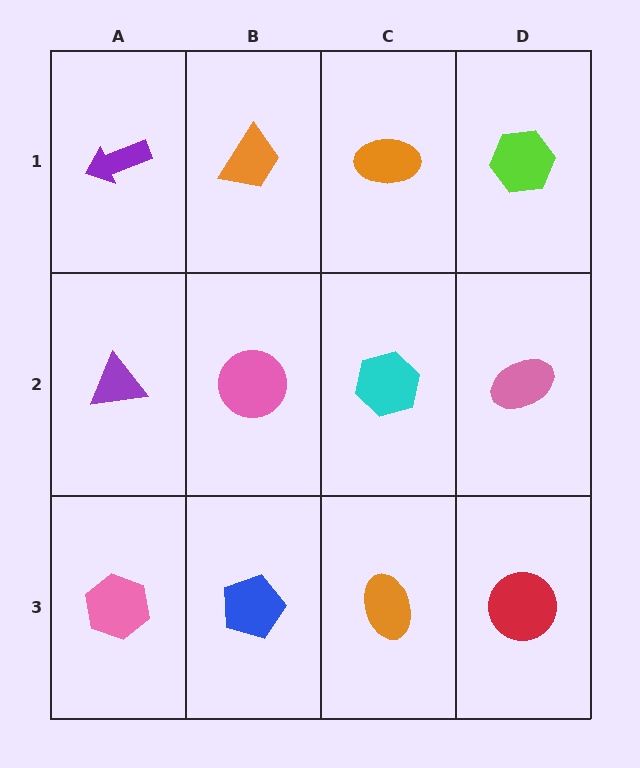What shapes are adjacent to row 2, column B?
An orange trapezoid (row 1, column B), a blue pentagon (row 3, column B), a purple triangle (row 2, column A), a cyan hexagon (row 2, column C).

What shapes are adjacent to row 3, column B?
A pink circle (row 2, column B), a pink hexagon (row 3, column A), an orange ellipse (row 3, column C).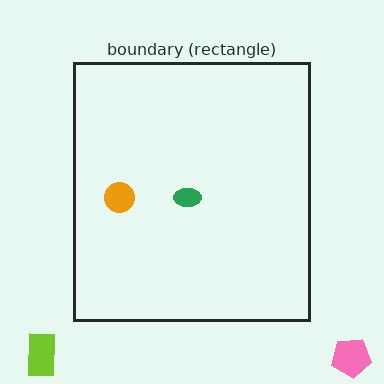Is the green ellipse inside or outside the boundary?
Inside.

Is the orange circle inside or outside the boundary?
Inside.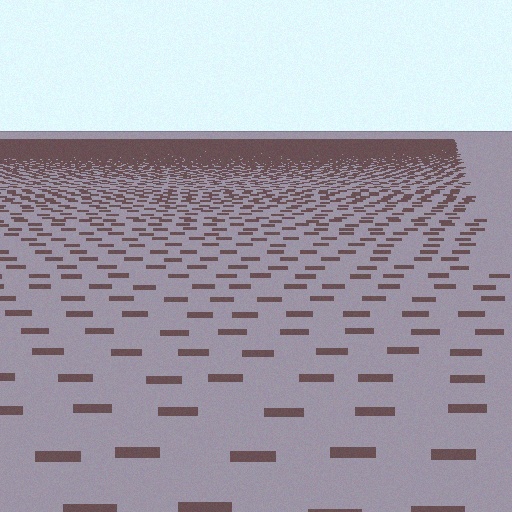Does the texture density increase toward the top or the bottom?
Density increases toward the top.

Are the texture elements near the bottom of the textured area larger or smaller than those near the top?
Larger. Near the bottom, elements are closer to the viewer and appear at a bigger on-screen size.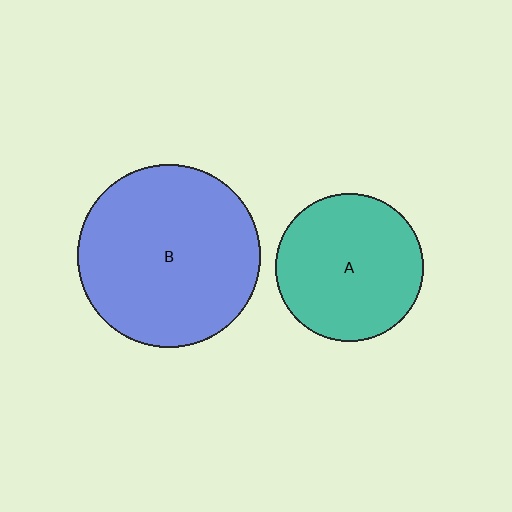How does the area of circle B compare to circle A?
Approximately 1.5 times.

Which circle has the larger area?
Circle B (blue).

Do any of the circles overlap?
No, none of the circles overlap.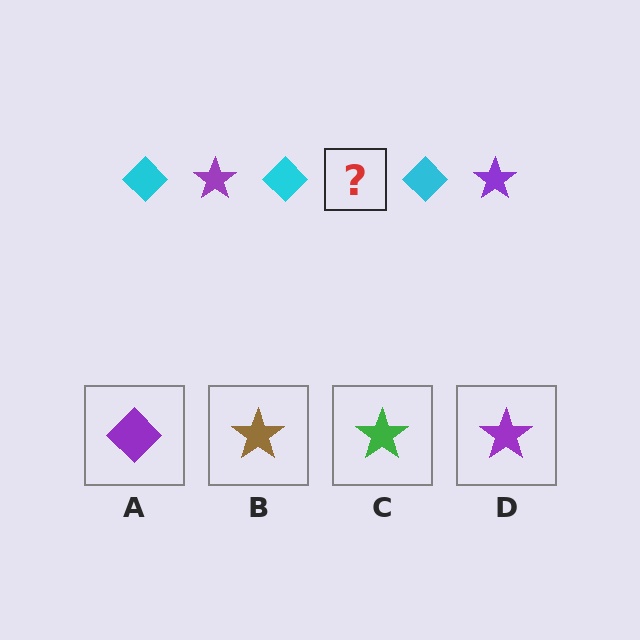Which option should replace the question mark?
Option D.